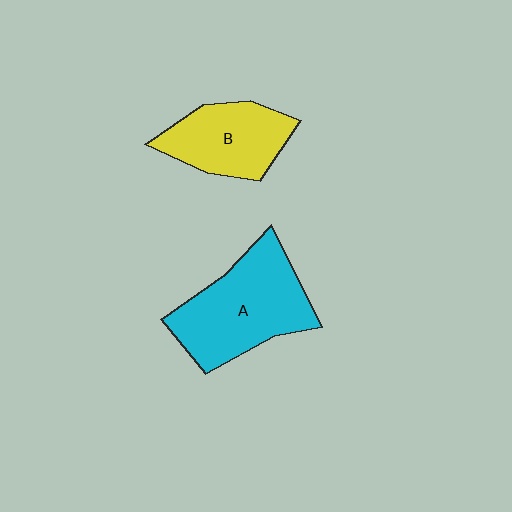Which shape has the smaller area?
Shape B (yellow).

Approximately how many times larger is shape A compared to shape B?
Approximately 1.4 times.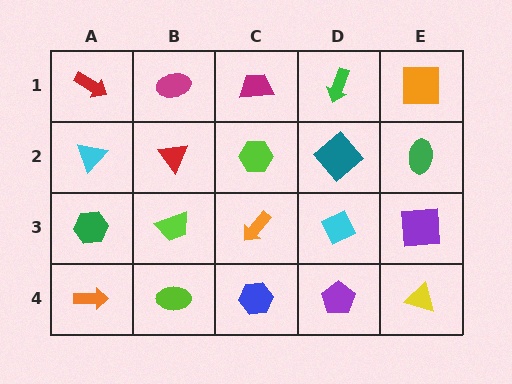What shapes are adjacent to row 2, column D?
A green arrow (row 1, column D), a cyan diamond (row 3, column D), a lime hexagon (row 2, column C), a green ellipse (row 2, column E).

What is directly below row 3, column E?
A yellow triangle.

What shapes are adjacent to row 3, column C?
A lime hexagon (row 2, column C), a blue hexagon (row 4, column C), a lime trapezoid (row 3, column B), a cyan diamond (row 3, column D).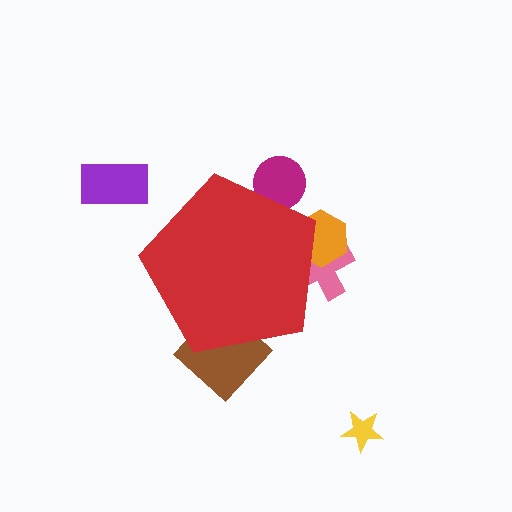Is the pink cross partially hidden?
Yes, the pink cross is partially hidden behind the red pentagon.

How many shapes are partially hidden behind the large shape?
4 shapes are partially hidden.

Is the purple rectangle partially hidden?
No, the purple rectangle is fully visible.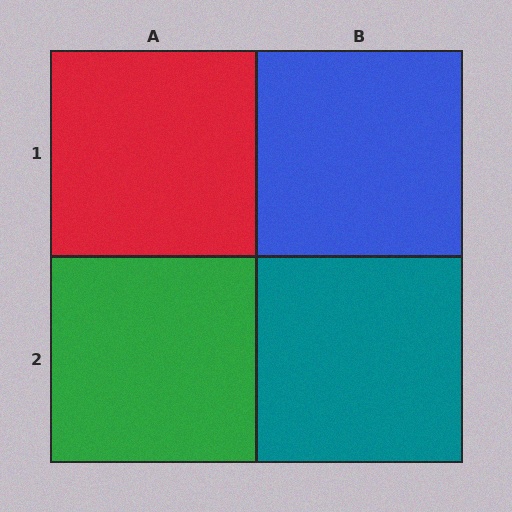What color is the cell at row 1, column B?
Blue.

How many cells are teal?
1 cell is teal.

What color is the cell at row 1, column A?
Red.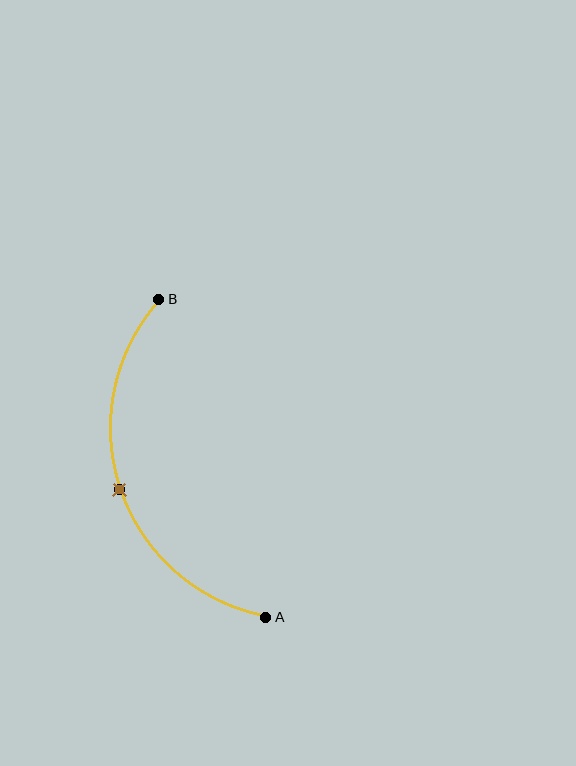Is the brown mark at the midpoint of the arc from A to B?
Yes. The brown mark lies on the arc at equal arc-length from both A and B — it is the arc midpoint.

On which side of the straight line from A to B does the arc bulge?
The arc bulges to the left of the straight line connecting A and B.